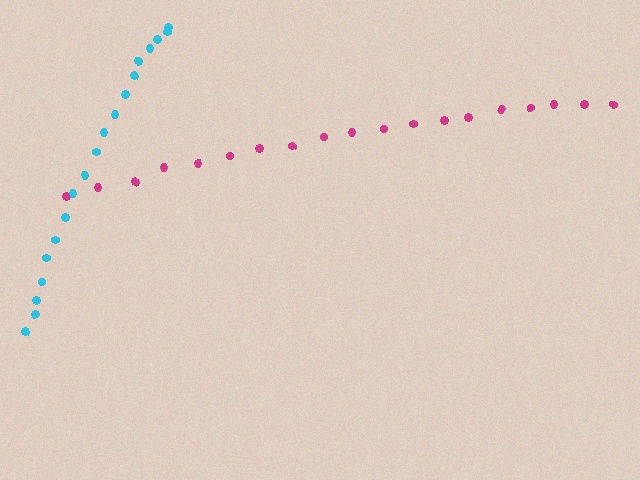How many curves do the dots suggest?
There are 2 distinct paths.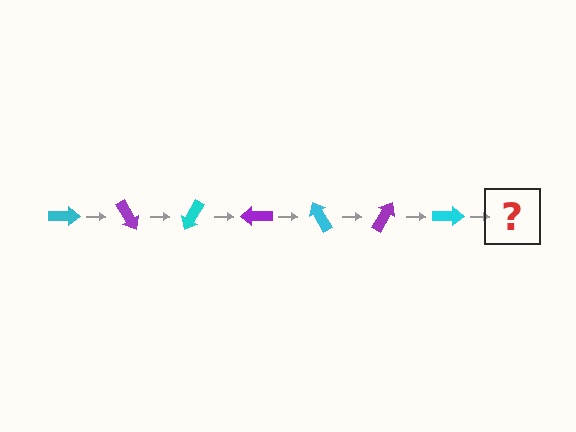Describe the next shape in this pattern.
It should be a purple arrow, rotated 420 degrees from the start.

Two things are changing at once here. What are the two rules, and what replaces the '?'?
The two rules are that it rotates 60 degrees each step and the color cycles through cyan and purple. The '?' should be a purple arrow, rotated 420 degrees from the start.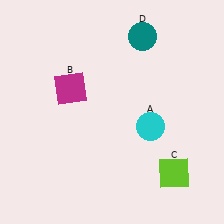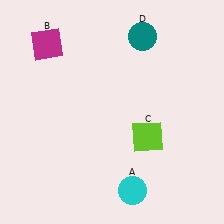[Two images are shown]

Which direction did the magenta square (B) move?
The magenta square (B) moved up.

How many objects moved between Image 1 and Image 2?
3 objects moved between the two images.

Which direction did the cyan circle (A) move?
The cyan circle (A) moved down.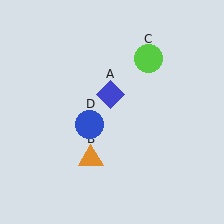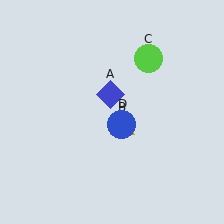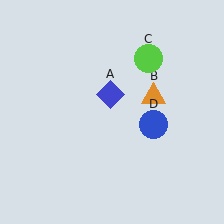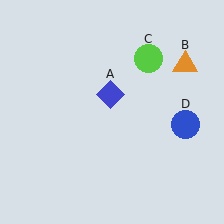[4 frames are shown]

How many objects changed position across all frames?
2 objects changed position: orange triangle (object B), blue circle (object D).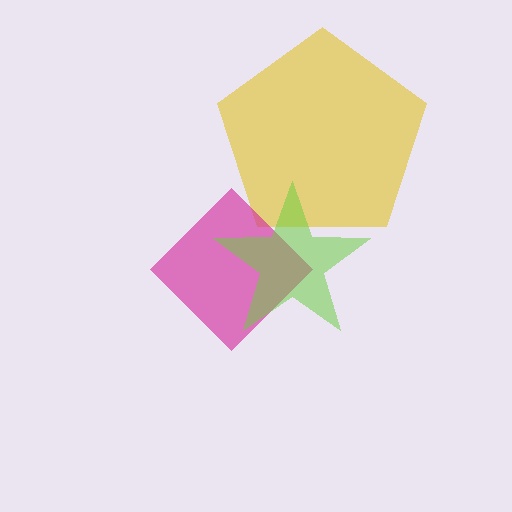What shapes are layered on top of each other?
The layered shapes are: a yellow pentagon, a magenta diamond, a lime star.